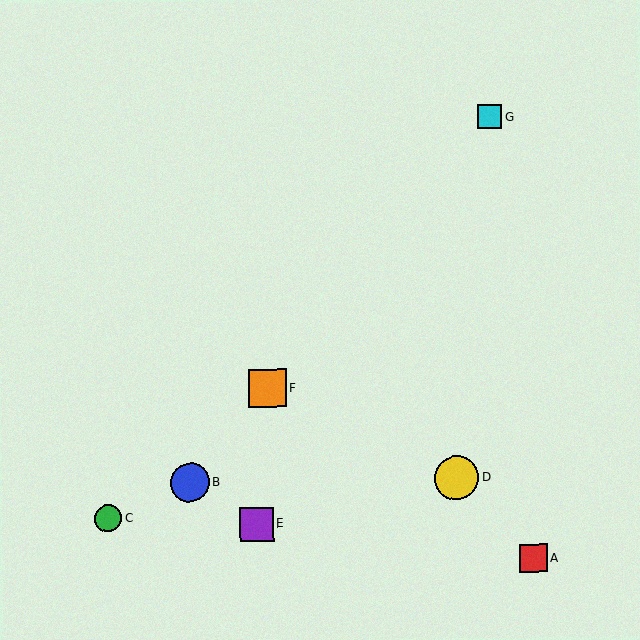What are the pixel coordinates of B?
Object B is at (190, 482).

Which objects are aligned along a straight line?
Objects B, F, G are aligned along a straight line.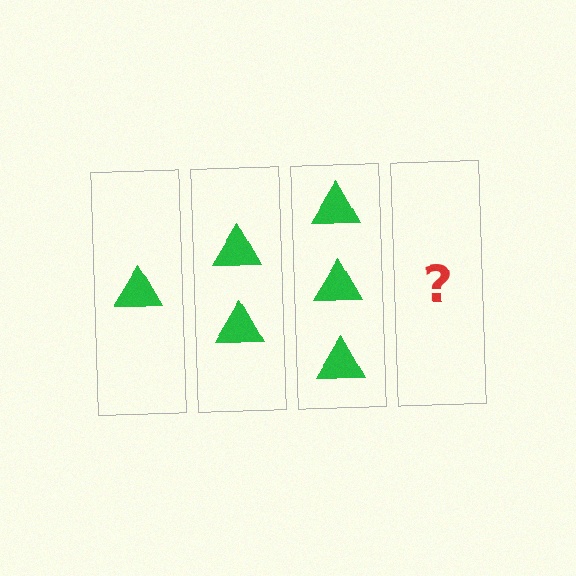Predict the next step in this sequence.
The next step is 4 triangles.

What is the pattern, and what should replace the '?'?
The pattern is that each step adds one more triangle. The '?' should be 4 triangles.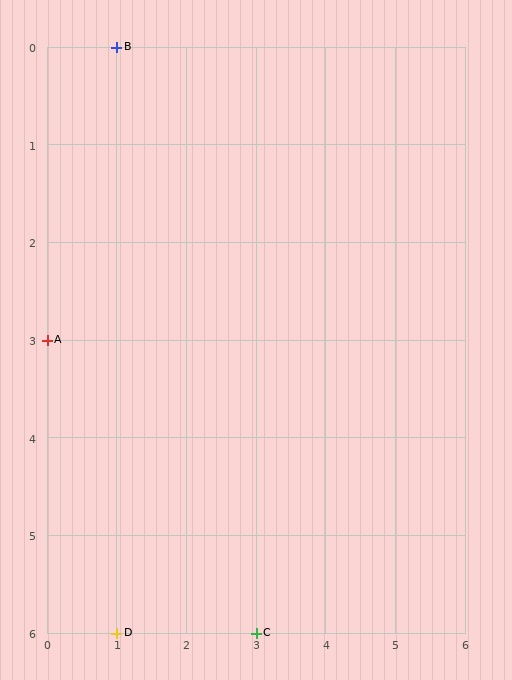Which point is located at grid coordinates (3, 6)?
Point C is at (3, 6).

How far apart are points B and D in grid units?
Points B and D are 6 rows apart.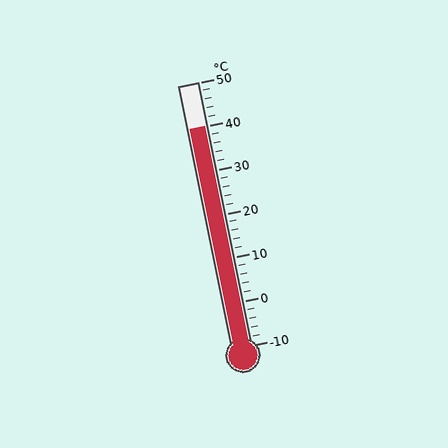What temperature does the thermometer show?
The thermometer shows approximately 40°C.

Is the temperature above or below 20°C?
The temperature is above 20°C.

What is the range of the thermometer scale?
The thermometer scale ranges from -10°C to 50°C.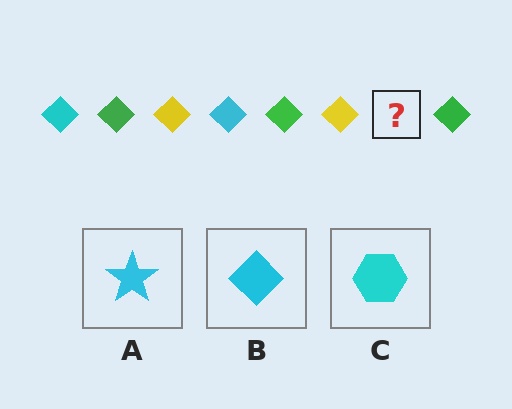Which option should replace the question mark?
Option B.